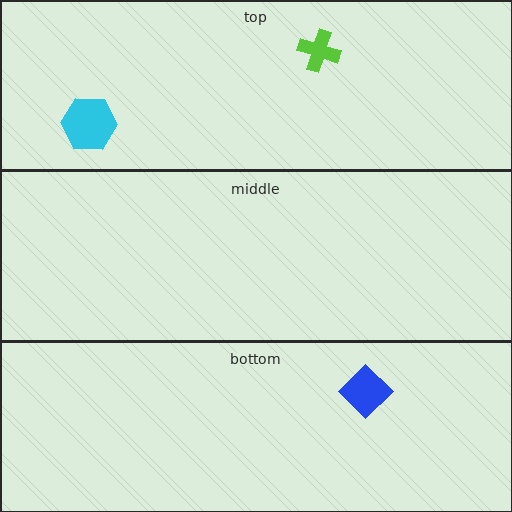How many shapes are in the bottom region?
1.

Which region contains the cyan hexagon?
The top region.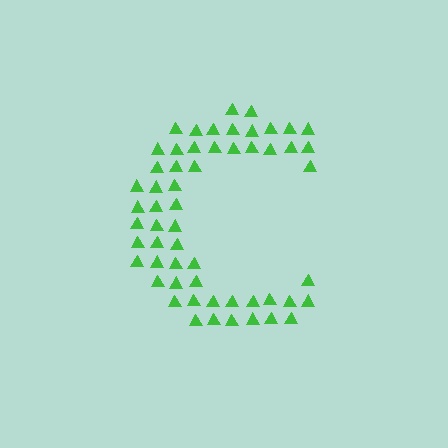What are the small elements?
The small elements are triangles.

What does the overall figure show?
The overall figure shows the letter C.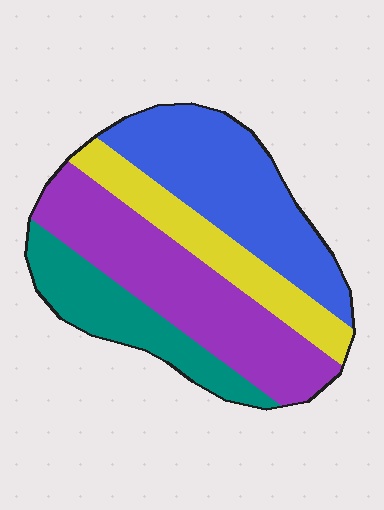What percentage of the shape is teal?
Teal takes up less than a quarter of the shape.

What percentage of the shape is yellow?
Yellow takes up about one sixth (1/6) of the shape.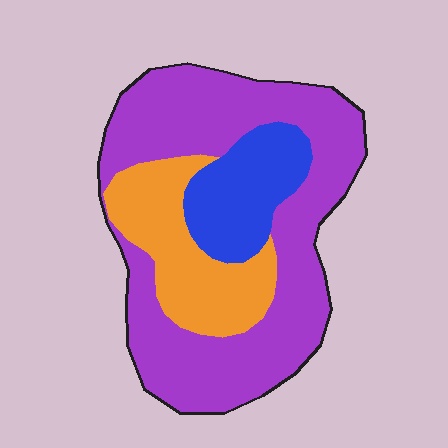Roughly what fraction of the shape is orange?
Orange covers around 20% of the shape.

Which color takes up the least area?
Blue, at roughly 15%.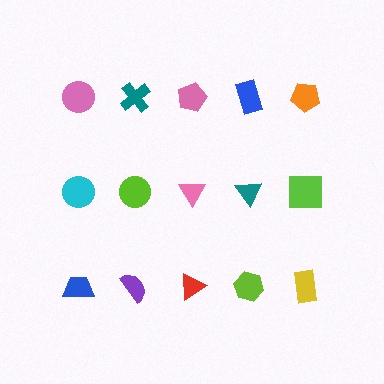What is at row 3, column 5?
A yellow rectangle.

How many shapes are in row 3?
5 shapes.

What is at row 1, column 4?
A blue rectangle.